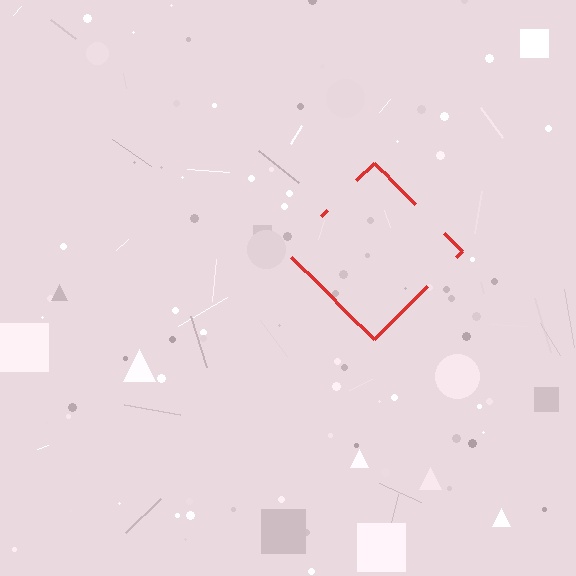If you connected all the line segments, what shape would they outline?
They would outline a diamond.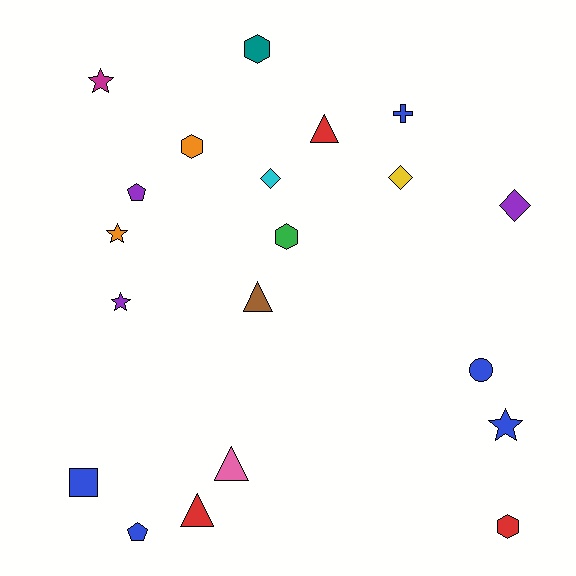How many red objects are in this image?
There are 3 red objects.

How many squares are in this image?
There is 1 square.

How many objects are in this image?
There are 20 objects.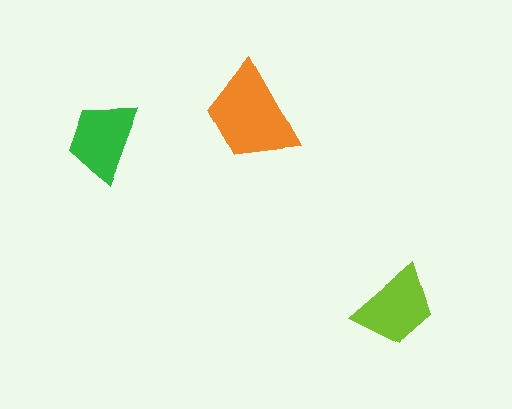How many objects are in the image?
There are 3 objects in the image.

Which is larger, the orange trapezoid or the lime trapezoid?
The orange one.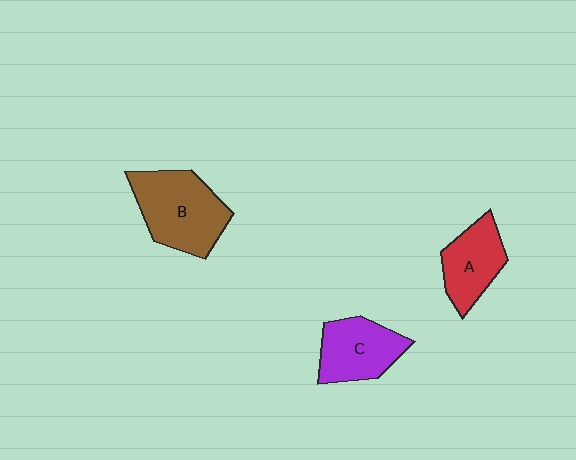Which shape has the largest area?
Shape B (brown).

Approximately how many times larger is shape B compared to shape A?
Approximately 1.5 times.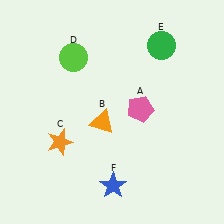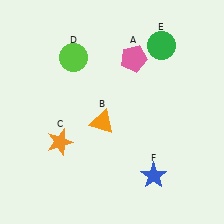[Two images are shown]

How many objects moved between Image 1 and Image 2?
2 objects moved between the two images.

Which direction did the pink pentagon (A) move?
The pink pentagon (A) moved up.